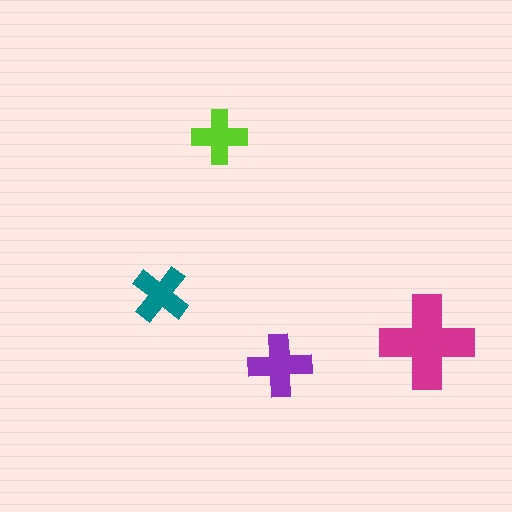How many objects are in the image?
There are 4 objects in the image.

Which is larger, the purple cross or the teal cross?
The purple one.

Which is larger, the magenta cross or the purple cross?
The magenta one.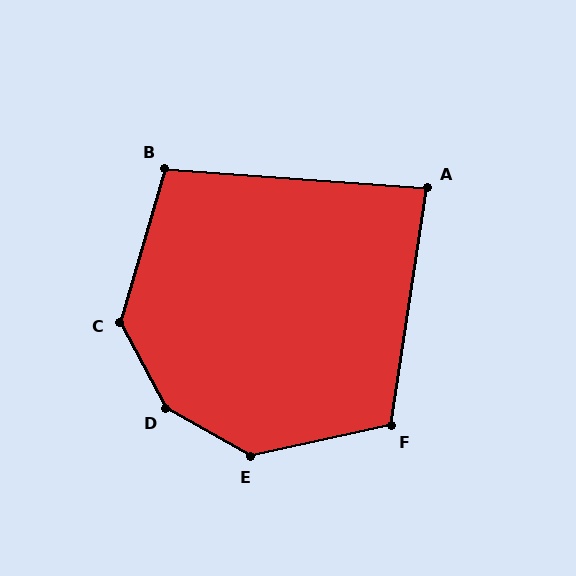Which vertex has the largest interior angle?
D, at approximately 147 degrees.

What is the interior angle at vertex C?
Approximately 136 degrees (obtuse).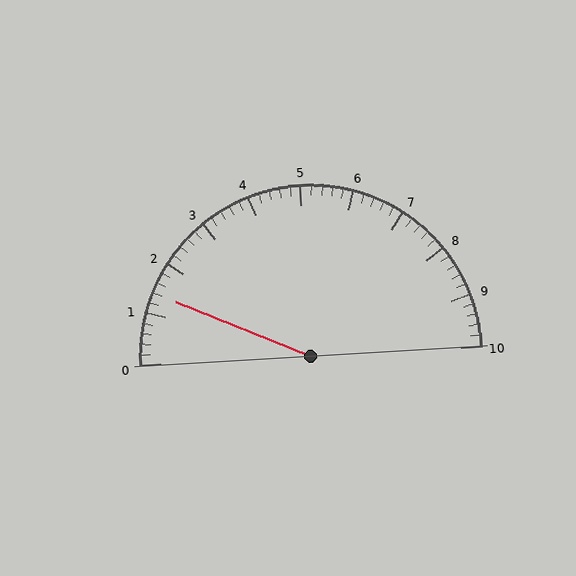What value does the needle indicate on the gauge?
The needle indicates approximately 1.4.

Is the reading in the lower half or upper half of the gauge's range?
The reading is in the lower half of the range (0 to 10).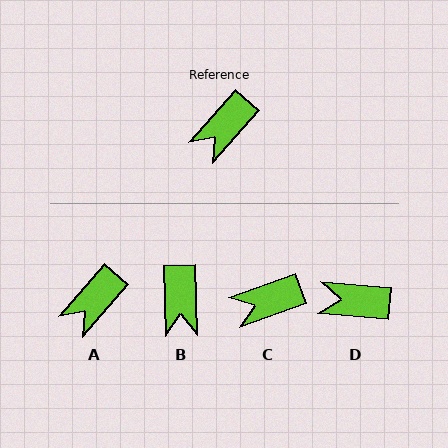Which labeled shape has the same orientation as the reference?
A.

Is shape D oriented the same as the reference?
No, it is off by about 53 degrees.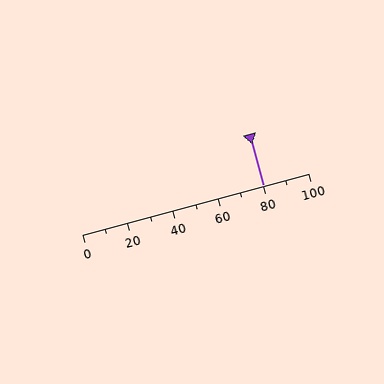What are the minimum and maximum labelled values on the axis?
The axis runs from 0 to 100.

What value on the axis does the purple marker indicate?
The marker indicates approximately 80.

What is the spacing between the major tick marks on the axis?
The major ticks are spaced 20 apart.